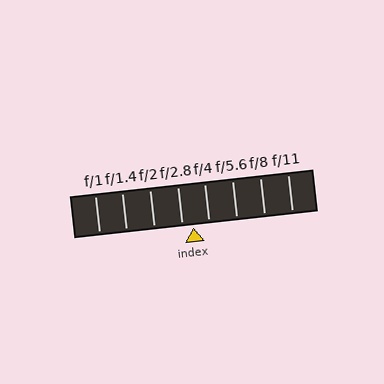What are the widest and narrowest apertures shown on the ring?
The widest aperture shown is f/1 and the narrowest is f/11.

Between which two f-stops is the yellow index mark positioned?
The index mark is between f/2.8 and f/4.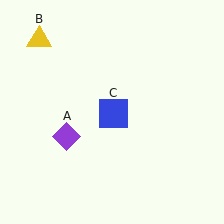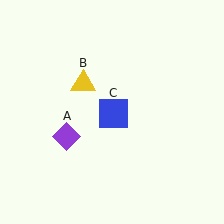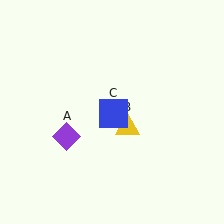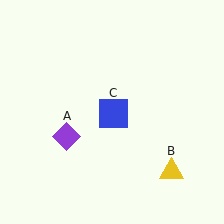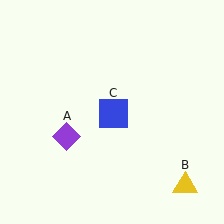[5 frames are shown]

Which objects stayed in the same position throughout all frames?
Purple diamond (object A) and blue square (object C) remained stationary.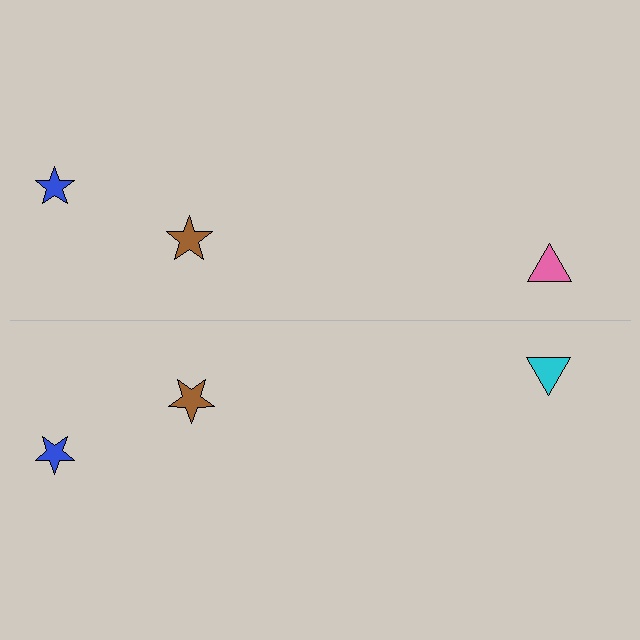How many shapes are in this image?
There are 6 shapes in this image.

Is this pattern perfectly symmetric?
No, the pattern is not perfectly symmetric. The cyan triangle on the bottom side breaks the symmetry — its mirror counterpart is pink.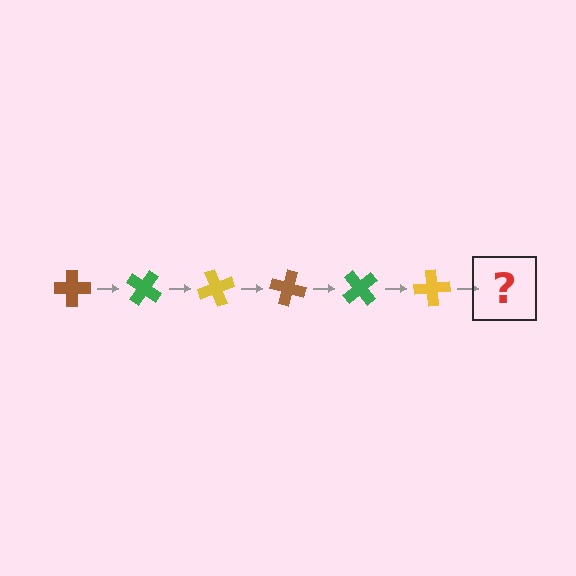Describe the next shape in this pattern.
It should be a brown cross, rotated 210 degrees from the start.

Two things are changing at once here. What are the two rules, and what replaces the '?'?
The two rules are that it rotates 35 degrees each step and the color cycles through brown, green, and yellow. The '?' should be a brown cross, rotated 210 degrees from the start.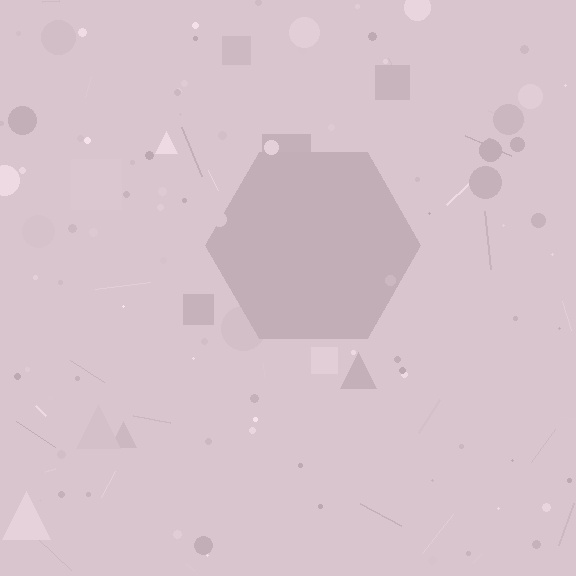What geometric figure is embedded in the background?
A hexagon is embedded in the background.